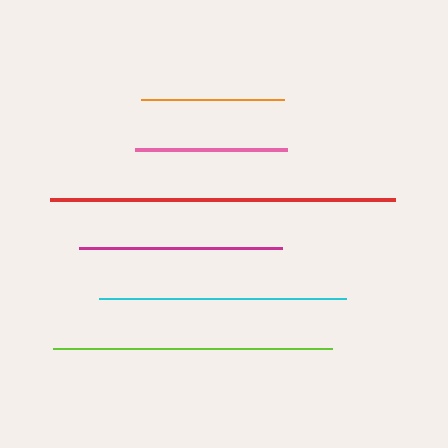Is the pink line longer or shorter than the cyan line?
The cyan line is longer than the pink line.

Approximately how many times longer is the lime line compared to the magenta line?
The lime line is approximately 1.4 times the length of the magenta line.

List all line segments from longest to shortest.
From longest to shortest: red, lime, cyan, magenta, pink, orange.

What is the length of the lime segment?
The lime segment is approximately 279 pixels long.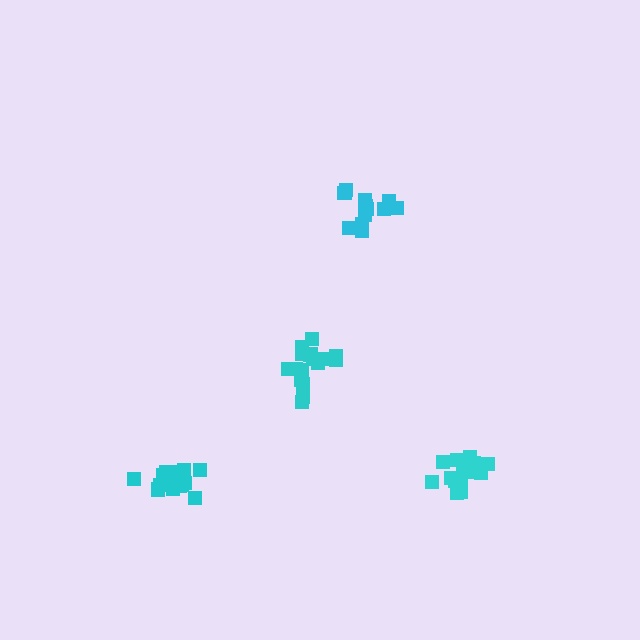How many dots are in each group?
Group 1: 14 dots, Group 2: 17 dots, Group 3: 13 dots, Group 4: 15 dots (59 total).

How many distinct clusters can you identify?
There are 4 distinct clusters.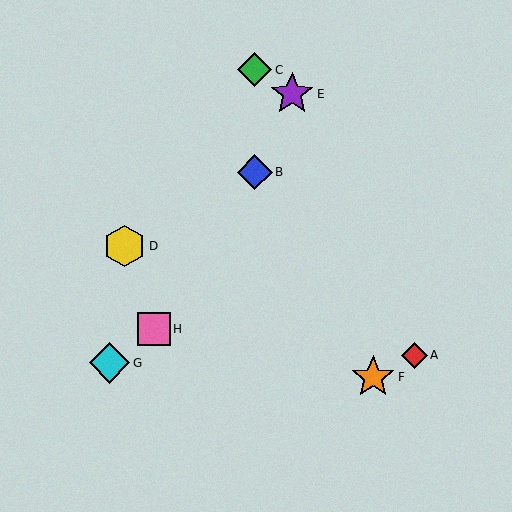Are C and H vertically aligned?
No, C is at x≈255 and H is at x≈154.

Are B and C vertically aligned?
Yes, both are at x≈255.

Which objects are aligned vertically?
Objects B, C are aligned vertically.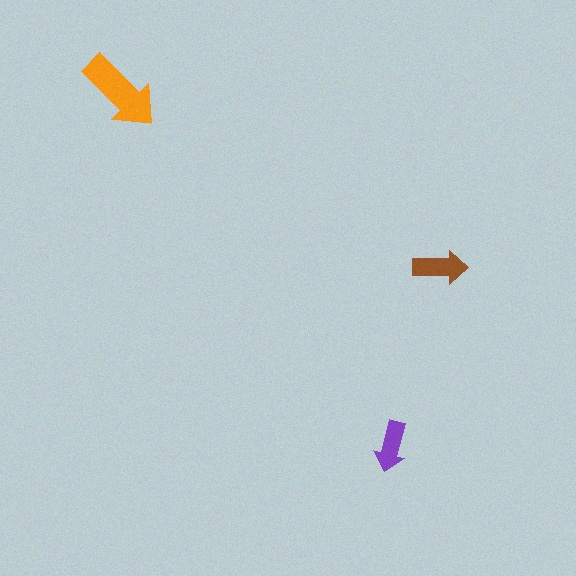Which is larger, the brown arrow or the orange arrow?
The orange one.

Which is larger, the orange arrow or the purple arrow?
The orange one.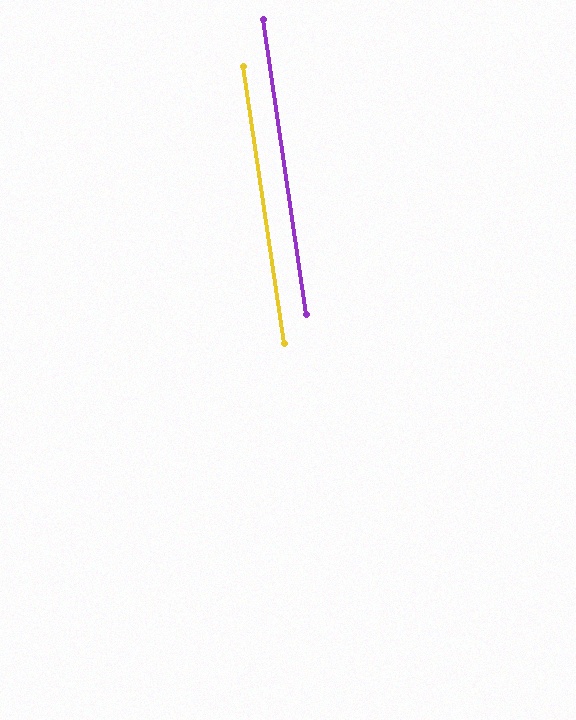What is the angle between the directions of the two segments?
Approximately 0 degrees.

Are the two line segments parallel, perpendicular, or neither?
Parallel — their directions differ by only 0.0°.